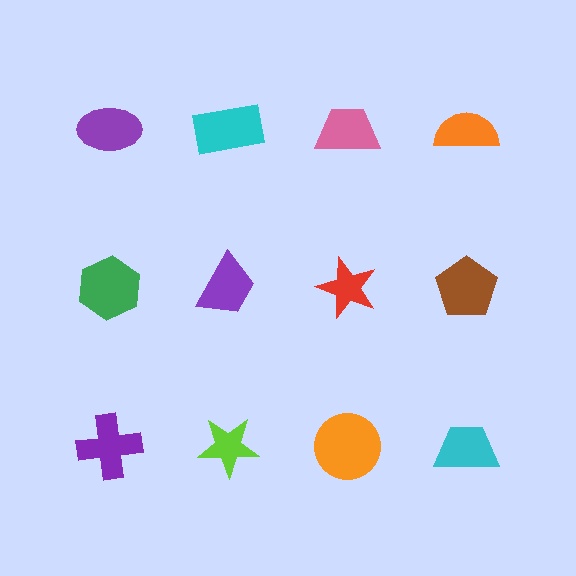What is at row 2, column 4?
A brown pentagon.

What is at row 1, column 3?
A pink trapezoid.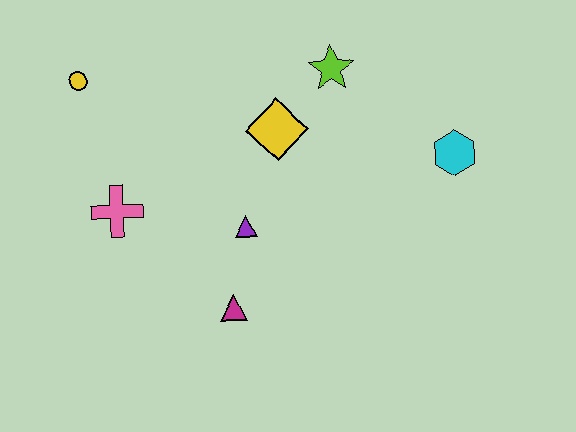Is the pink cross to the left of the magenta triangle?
Yes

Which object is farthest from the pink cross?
The cyan hexagon is farthest from the pink cross.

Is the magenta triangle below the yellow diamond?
Yes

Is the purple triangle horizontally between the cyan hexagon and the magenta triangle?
Yes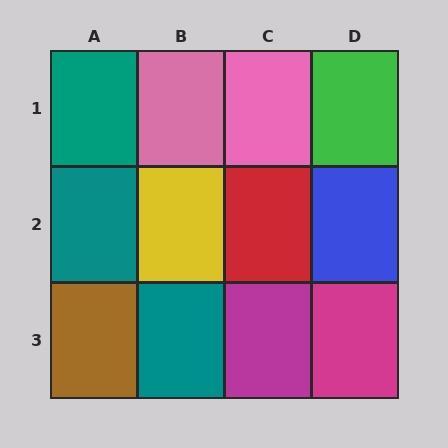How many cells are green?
1 cell is green.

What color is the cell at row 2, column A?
Teal.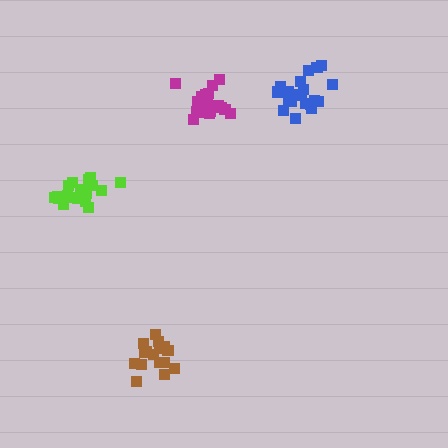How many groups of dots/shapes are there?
There are 4 groups.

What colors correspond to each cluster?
The clusters are colored: blue, brown, lime, magenta.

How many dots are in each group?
Group 1: 21 dots, Group 2: 16 dots, Group 3: 19 dots, Group 4: 20 dots (76 total).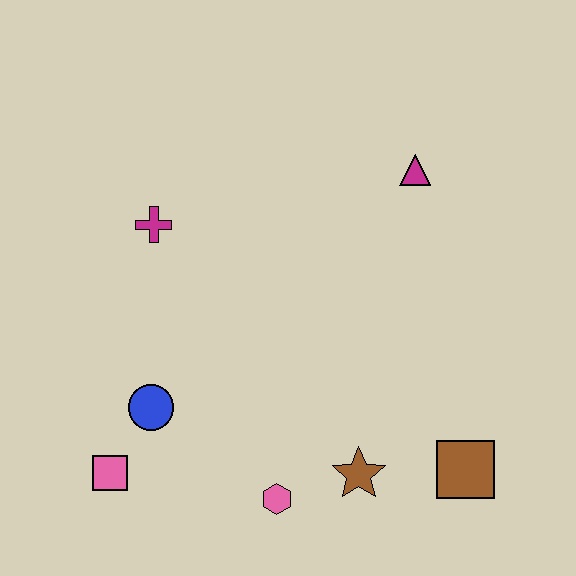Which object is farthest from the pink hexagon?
The magenta triangle is farthest from the pink hexagon.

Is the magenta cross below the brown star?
No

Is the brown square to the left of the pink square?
No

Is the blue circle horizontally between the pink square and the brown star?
Yes